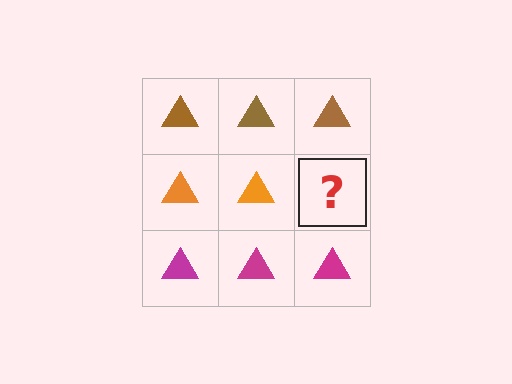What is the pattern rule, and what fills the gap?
The rule is that each row has a consistent color. The gap should be filled with an orange triangle.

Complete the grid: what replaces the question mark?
The question mark should be replaced with an orange triangle.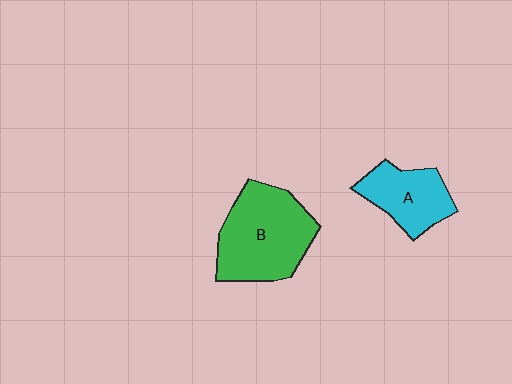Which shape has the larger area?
Shape B (green).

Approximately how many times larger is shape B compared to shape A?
Approximately 1.7 times.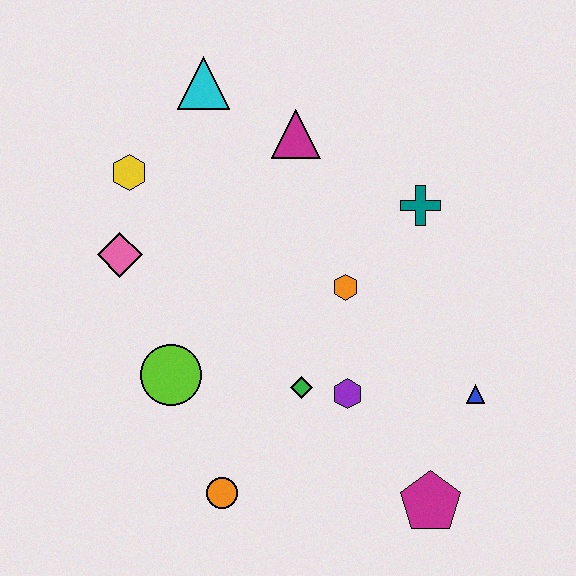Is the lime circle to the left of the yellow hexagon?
No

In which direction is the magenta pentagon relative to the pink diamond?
The magenta pentagon is to the right of the pink diamond.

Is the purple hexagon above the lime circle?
No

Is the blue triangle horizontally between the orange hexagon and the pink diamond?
No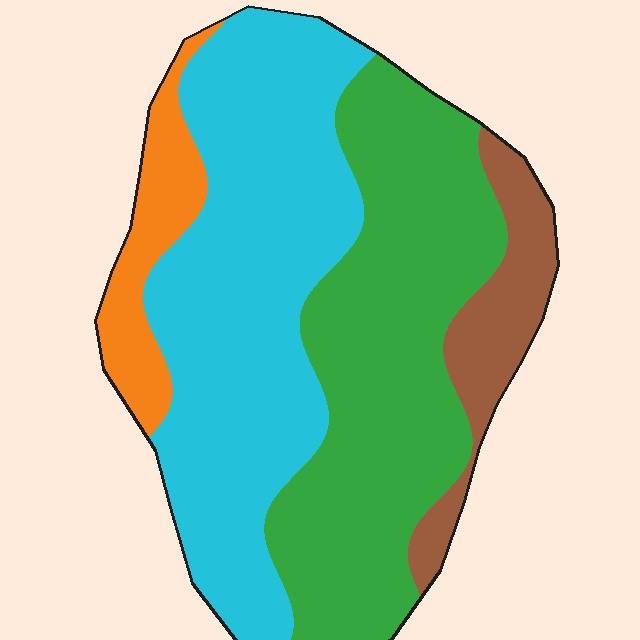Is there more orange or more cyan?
Cyan.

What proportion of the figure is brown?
Brown covers roughly 10% of the figure.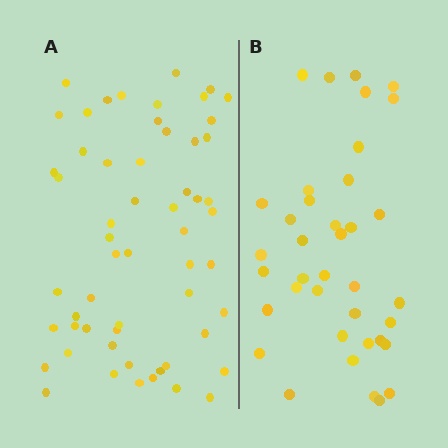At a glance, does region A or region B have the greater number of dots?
Region A (the left region) has more dots.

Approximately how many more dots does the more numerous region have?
Region A has approximately 20 more dots than region B.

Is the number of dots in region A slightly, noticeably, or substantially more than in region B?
Region A has substantially more. The ratio is roughly 1.5 to 1.